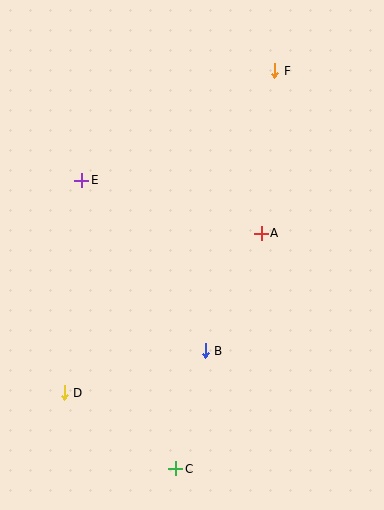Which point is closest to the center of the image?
Point A at (261, 233) is closest to the center.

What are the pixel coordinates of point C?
Point C is at (176, 469).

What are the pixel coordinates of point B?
Point B is at (205, 351).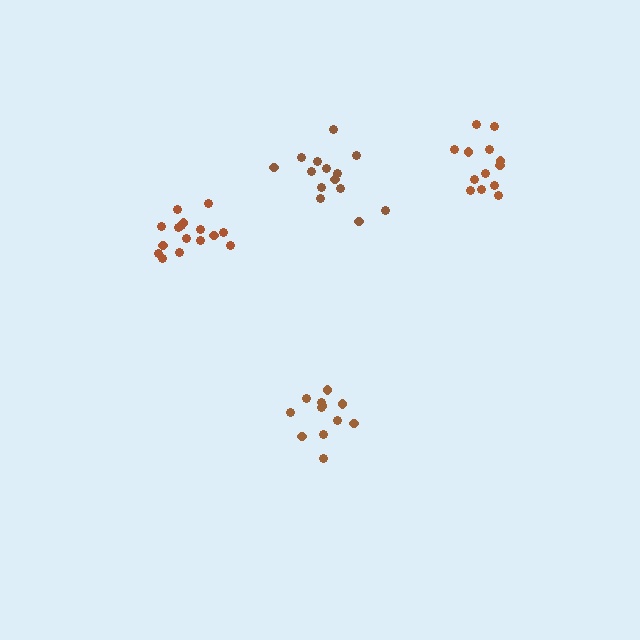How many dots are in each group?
Group 1: 13 dots, Group 2: 16 dots, Group 3: 12 dots, Group 4: 14 dots (55 total).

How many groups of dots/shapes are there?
There are 4 groups.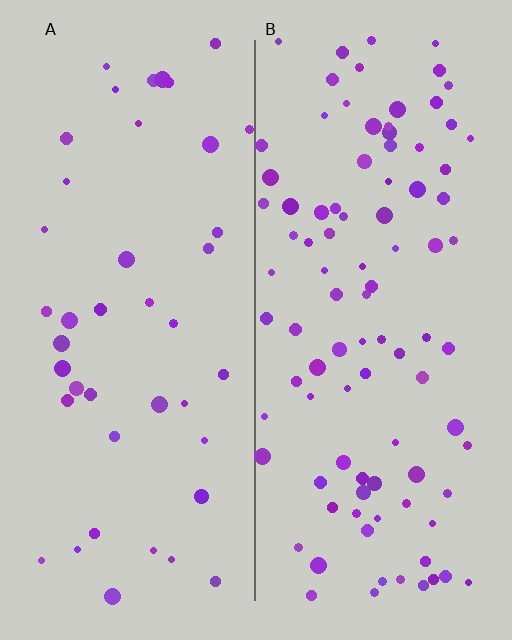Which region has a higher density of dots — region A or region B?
B (the right).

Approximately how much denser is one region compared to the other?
Approximately 2.3× — region B over region A.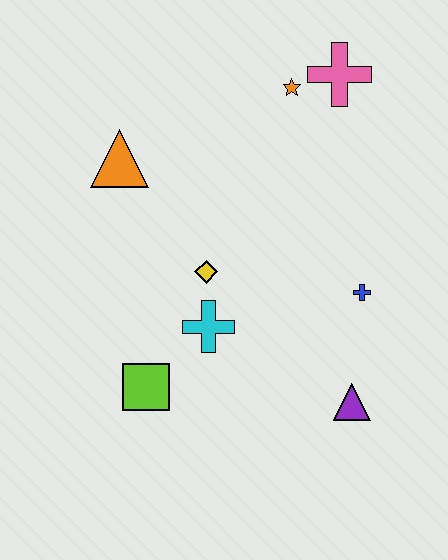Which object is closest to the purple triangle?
The blue cross is closest to the purple triangle.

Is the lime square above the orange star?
No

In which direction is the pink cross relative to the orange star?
The pink cross is to the right of the orange star.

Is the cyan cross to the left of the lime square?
No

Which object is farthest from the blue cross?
The orange triangle is farthest from the blue cross.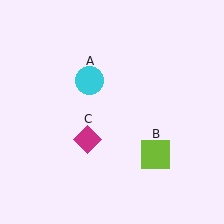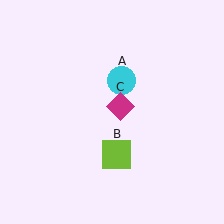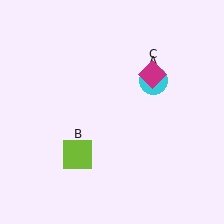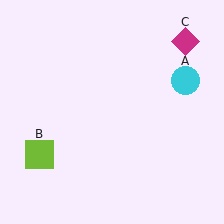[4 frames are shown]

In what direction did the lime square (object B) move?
The lime square (object B) moved left.